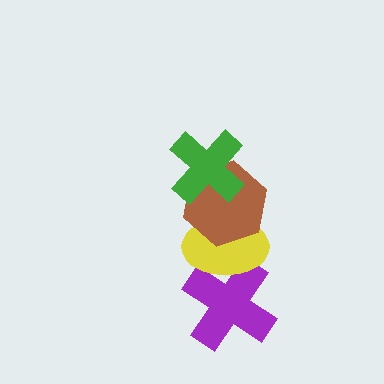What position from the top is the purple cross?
The purple cross is 4th from the top.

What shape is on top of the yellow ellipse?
The brown hexagon is on top of the yellow ellipse.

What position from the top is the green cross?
The green cross is 1st from the top.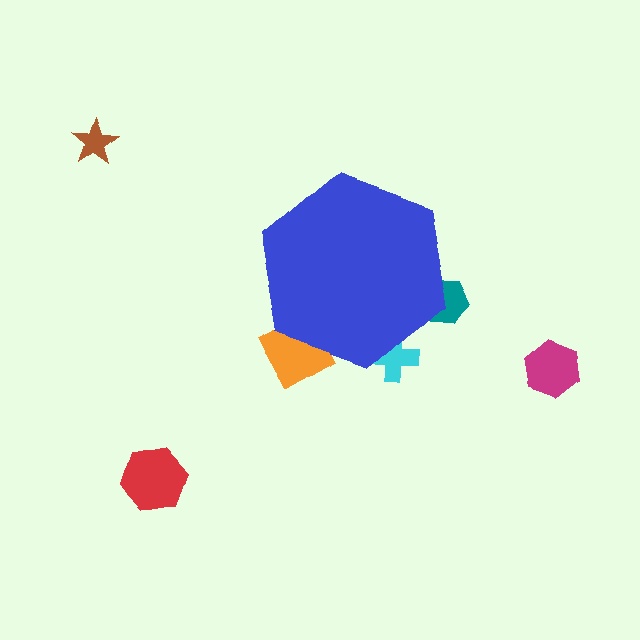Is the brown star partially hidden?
No, the brown star is fully visible.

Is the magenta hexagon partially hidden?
No, the magenta hexagon is fully visible.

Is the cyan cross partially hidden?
Yes, the cyan cross is partially hidden behind the blue hexagon.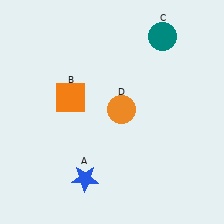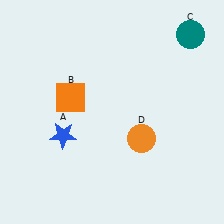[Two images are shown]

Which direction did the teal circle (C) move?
The teal circle (C) moved right.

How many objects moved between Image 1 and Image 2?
3 objects moved between the two images.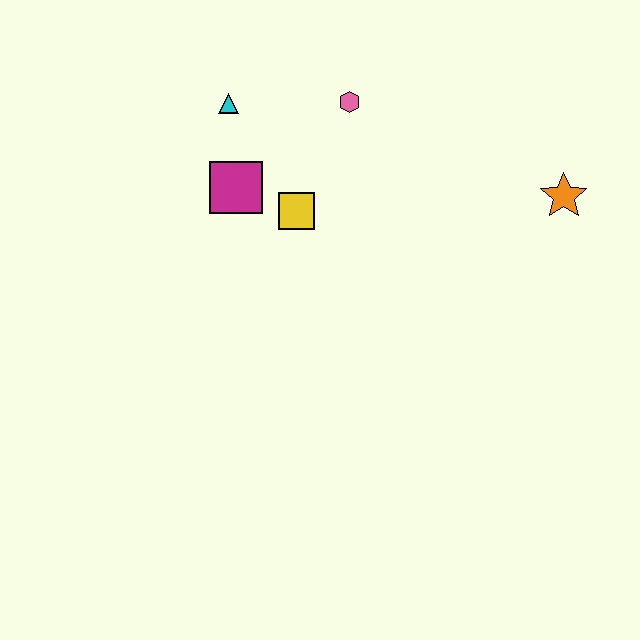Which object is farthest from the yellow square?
The orange star is farthest from the yellow square.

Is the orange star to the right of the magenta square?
Yes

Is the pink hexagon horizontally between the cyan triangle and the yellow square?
No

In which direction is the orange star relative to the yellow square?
The orange star is to the right of the yellow square.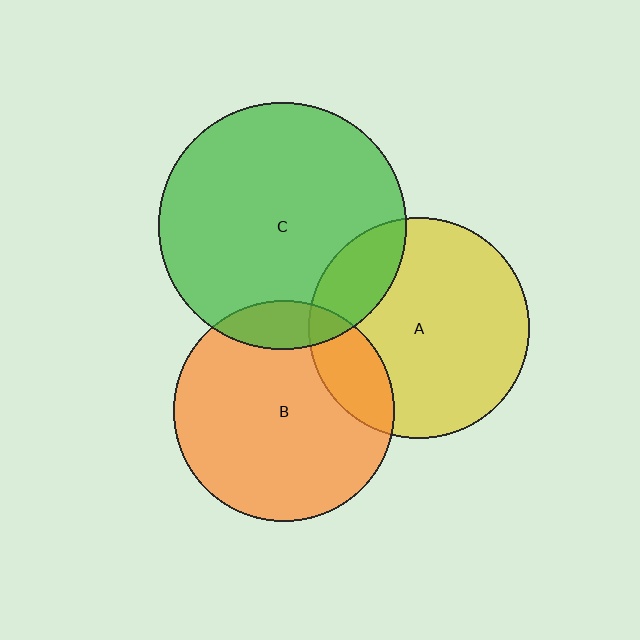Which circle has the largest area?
Circle C (green).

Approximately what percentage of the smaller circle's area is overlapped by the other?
Approximately 10%.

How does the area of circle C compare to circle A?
Approximately 1.3 times.